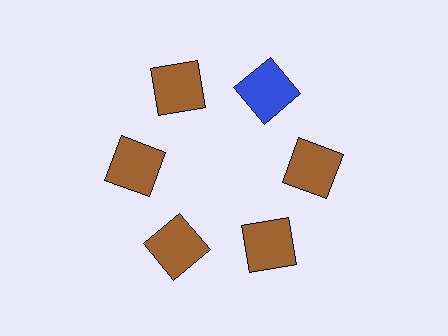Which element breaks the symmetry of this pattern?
The blue square at roughly the 1 o'clock position breaks the symmetry. All other shapes are brown squares.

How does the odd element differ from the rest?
It has a different color: blue instead of brown.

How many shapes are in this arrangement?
There are 6 shapes arranged in a ring pattern.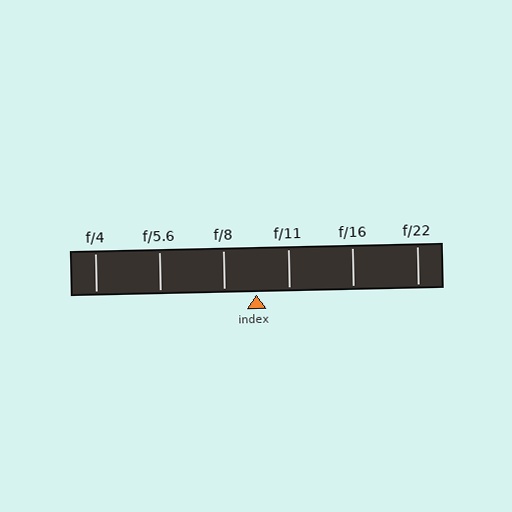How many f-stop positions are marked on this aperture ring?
There are 6 f-stop positions marked.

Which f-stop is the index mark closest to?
The index mark is closest to f/8.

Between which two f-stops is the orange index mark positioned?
The index mark is between f/8 and f/11.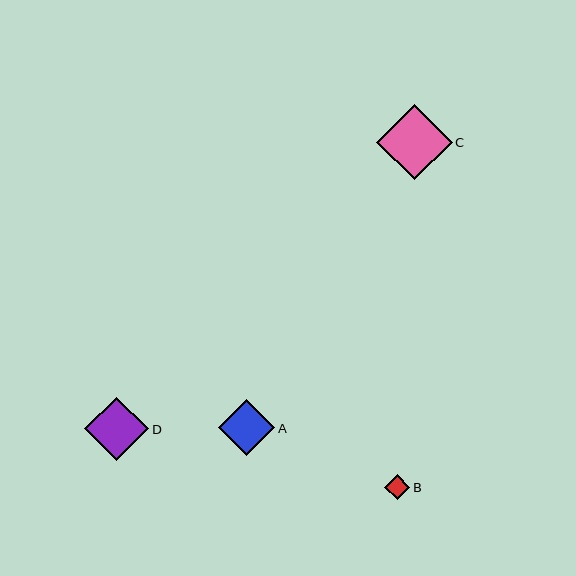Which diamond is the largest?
Diamond C is the largest with a size of approximately 75 pixels.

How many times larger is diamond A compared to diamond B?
Diamond A is approximately 2.2 times the size of diamond B.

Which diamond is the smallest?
Diamond B is the smallest with a size of approximately 25 pixels.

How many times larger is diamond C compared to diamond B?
Diamond C is approximately 3.0 times the size of diamond B.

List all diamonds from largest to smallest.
From largest to smallest: C, D, A, B.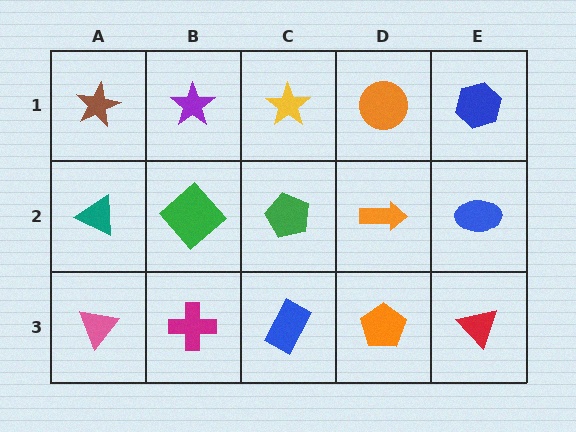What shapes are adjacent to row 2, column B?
A purple star (row 1, column B), a magenta cross (row 3, column B), a teal triangle (row 2, column A), a green pentagon (row 2, column C).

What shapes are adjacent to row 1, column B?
A green diamond (row 2, column B), a brown star (row 1, column A), a yellow star (row 1, column C).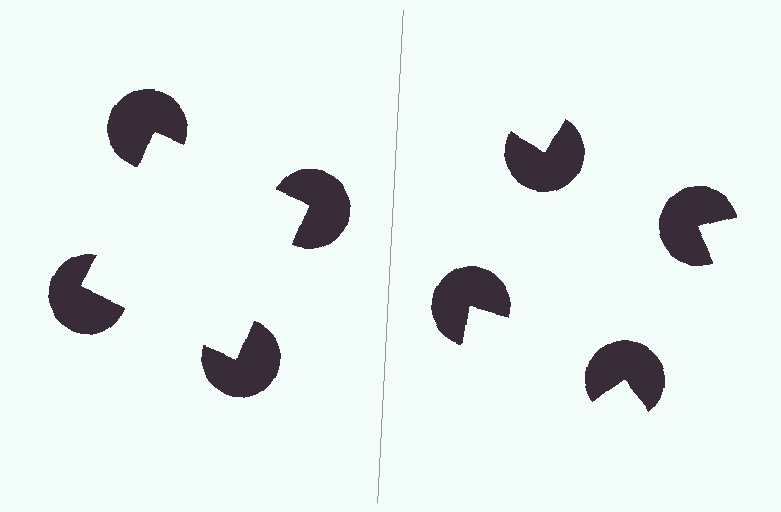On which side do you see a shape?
An illusory square appears on the left side. On the right side the wedge cuts are rotated, so no coherent shape forms.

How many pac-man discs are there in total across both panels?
8 — 4 on each side.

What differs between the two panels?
The pac-man discs are positioned identically on both sides; only the wedge orientations differ. On the left they align to a square; on the right they are misaligned.